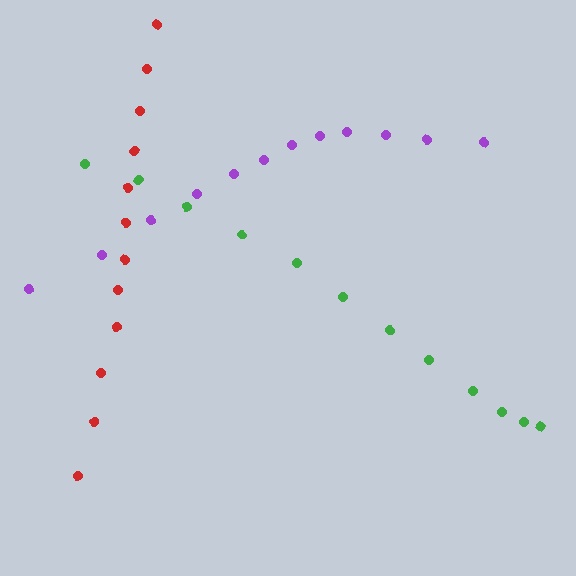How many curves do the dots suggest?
There are 3 distinct paths.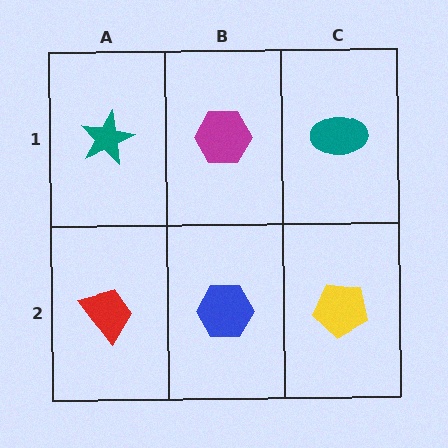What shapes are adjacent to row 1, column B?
A blue hexagon (row 2, column B), a teal star (row 1, column A), a teal ellipse (row 1, column C).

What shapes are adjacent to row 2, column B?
A magenta hexagon (row 1, column B), a red trapezoid (row 2, column A), a yellow pentagon (row 2, column C).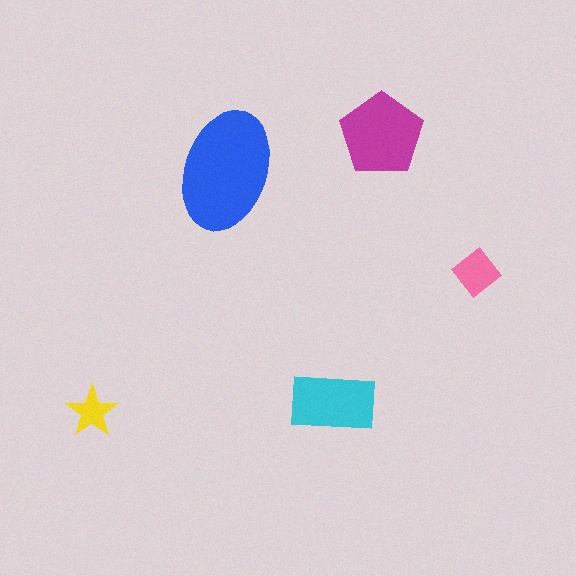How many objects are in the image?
There are 5 objects in the image.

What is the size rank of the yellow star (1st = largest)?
5th.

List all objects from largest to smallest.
The blue ellipse, the magenta pentagon, the cyan rectangle, the pink diamond, the yellow star.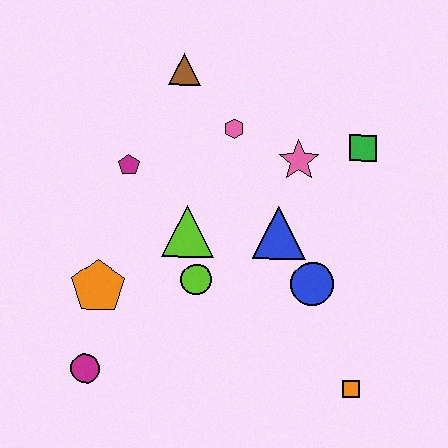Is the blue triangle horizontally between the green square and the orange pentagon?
Yes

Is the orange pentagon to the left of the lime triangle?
Yes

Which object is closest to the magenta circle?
The orange pentagon is closest to the magenta circle.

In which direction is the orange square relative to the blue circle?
The orange square is below the blue circle.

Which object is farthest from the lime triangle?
The orange square is farthest from the lime triangle.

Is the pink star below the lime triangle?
No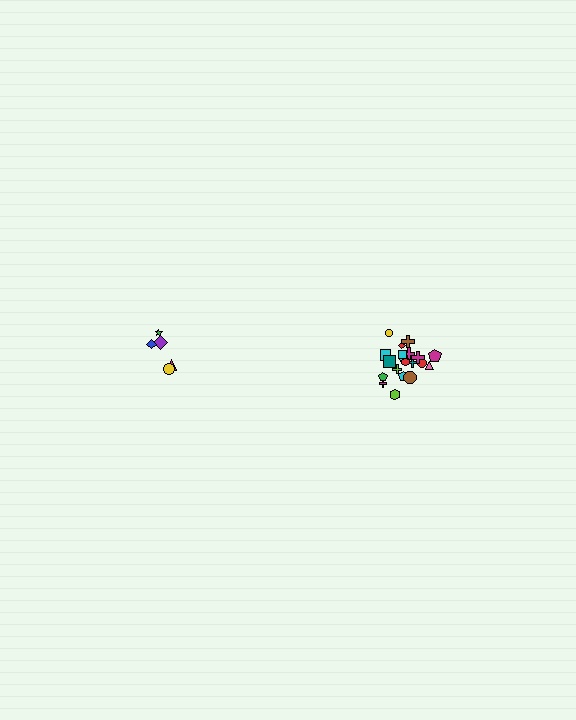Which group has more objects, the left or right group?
The right group.